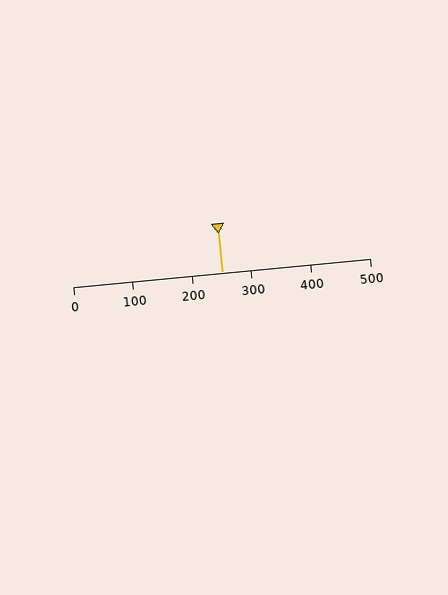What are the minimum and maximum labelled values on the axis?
The axis runs from 0 to 500.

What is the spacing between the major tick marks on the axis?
The major ticks are spaced 100 apart.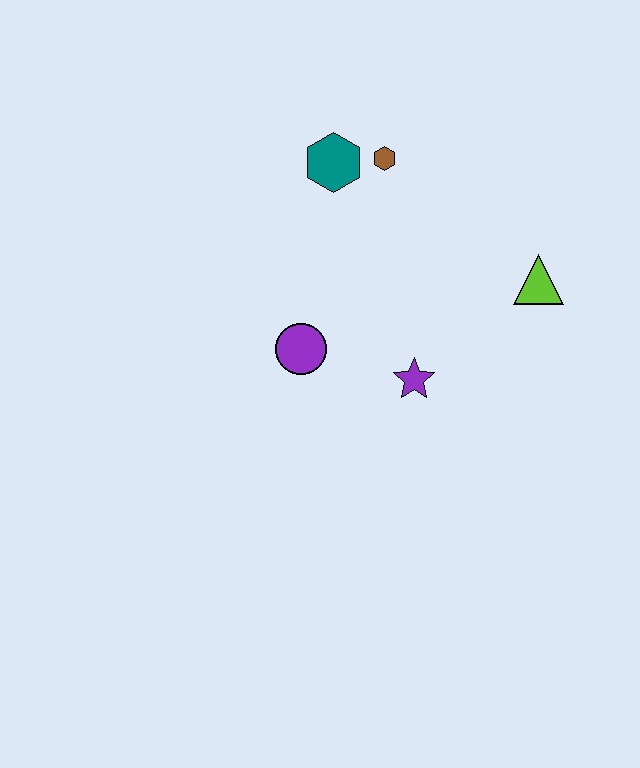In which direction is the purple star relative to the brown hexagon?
The purple star is below the brown hexagon.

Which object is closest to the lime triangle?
The purple star is closest to the lime triangle.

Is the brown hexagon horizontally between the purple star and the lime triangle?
No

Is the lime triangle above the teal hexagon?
No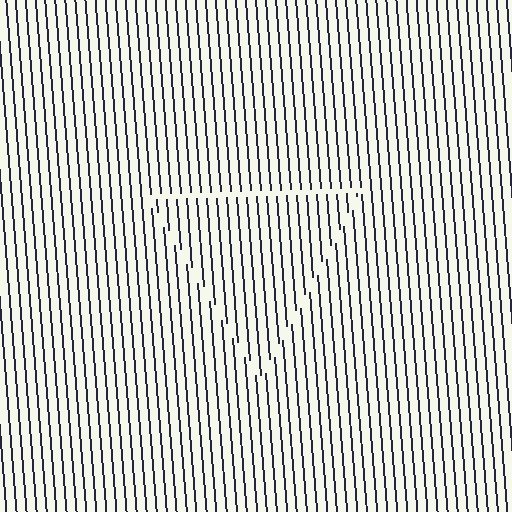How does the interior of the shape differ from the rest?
The interior of the shape contains the same grating, shifted by half a period — the contour is defined by the phase discontinuity where line-ends from the inner and outer gratings abut.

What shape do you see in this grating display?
An illusory triangle. The interior of the shape contains the same grating, shifted by half a period — the contour is defined by the phase discontinuity where line-ends from the inner and outer gratings abut.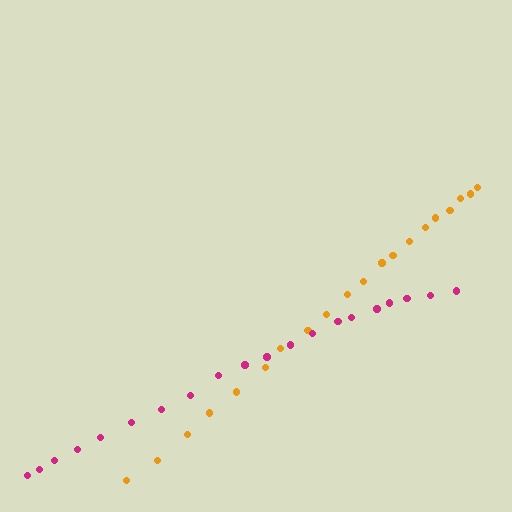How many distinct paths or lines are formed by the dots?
There are 2 distinct paths.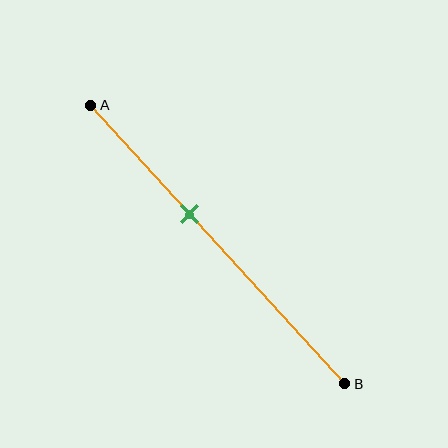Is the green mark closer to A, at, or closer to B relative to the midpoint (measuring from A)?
The green mark is closer to point A than the midpoint of segment AB.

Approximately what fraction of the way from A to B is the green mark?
The green mark is approximately 40% of the way from A to B.